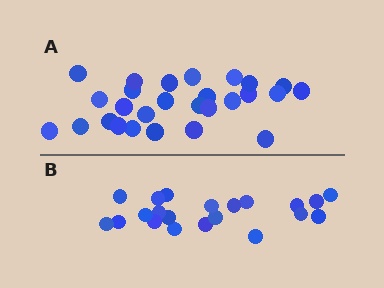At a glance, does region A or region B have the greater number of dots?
Region A (the top region) has more dots.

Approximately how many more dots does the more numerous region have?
Region A has about 6 more dots than region B.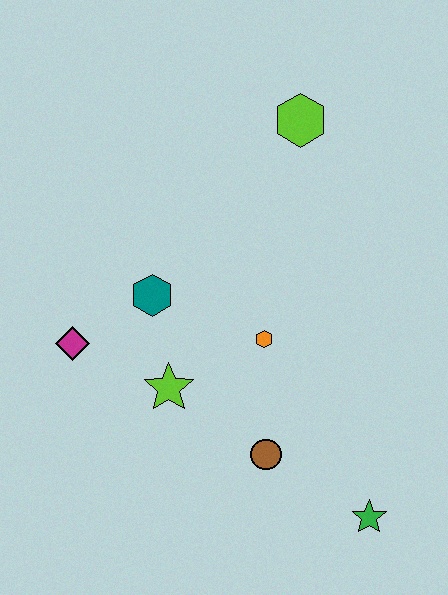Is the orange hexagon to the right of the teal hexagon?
Yes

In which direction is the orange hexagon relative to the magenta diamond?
The orange hexagon is to the right of the magenta diamond.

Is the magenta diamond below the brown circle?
No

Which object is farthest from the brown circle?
The lime hexagon is farthest from the brown circle.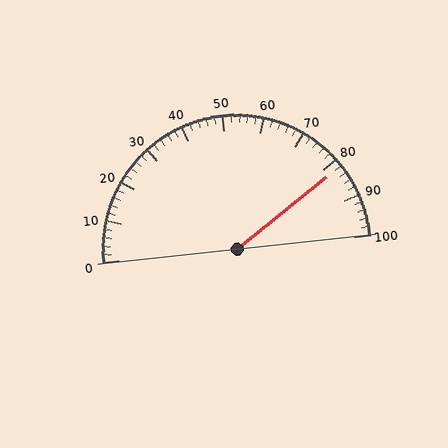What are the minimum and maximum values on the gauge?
The gauge ranges from 0 to 100.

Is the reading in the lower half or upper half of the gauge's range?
The reading is in the upper half of the range (0 to 100).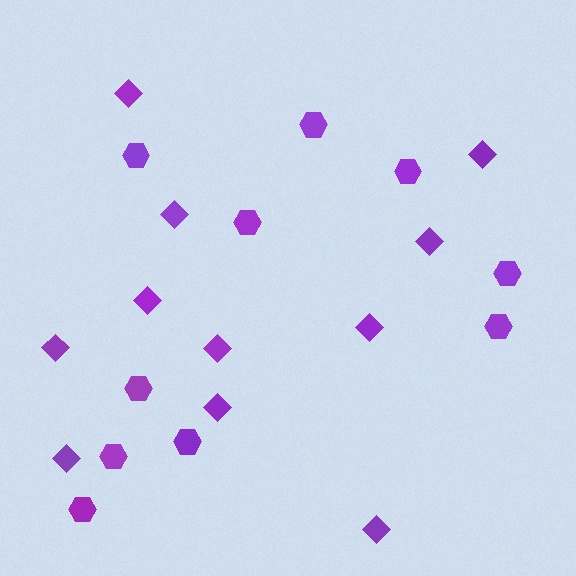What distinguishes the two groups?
There are 2 groups: one group of hexagons (10) and one group of diamonds (11).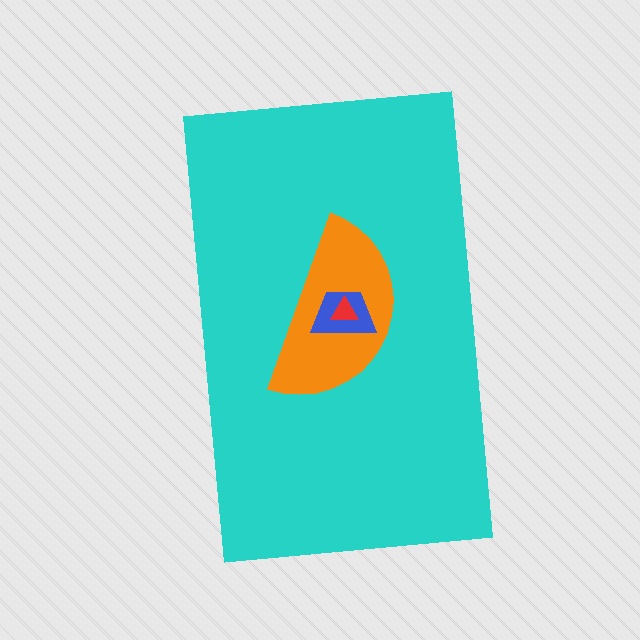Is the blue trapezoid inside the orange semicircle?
Yes.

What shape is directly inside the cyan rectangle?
The orange semicircle.